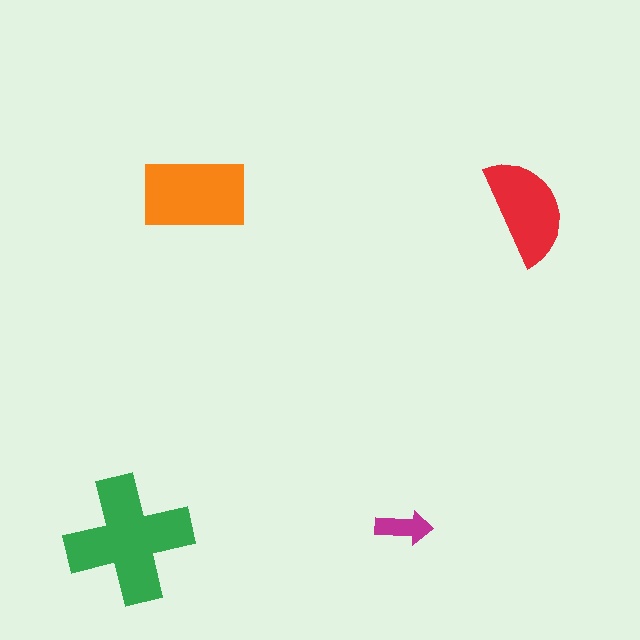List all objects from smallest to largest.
The magenta arrow, the red semicircle, the orange rectangle, the green cross.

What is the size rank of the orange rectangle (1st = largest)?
2nd.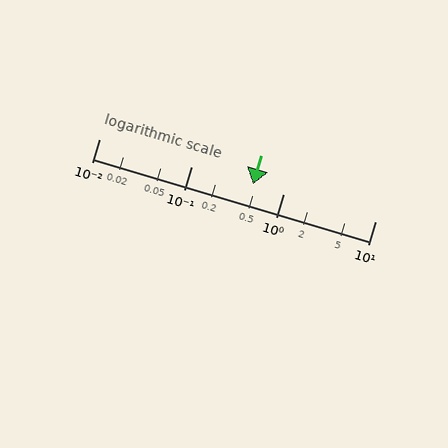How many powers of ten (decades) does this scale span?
The scale spans 3 decades, from 0.01 to 10.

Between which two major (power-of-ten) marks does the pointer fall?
The pointer is between 0.1 and 1.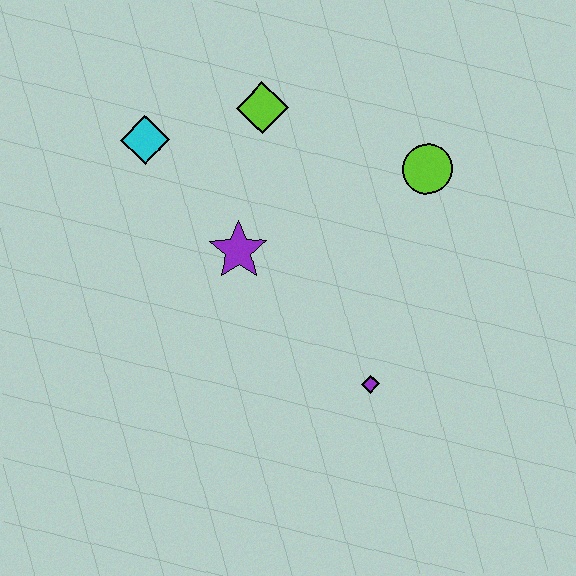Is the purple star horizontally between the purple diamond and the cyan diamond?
Yes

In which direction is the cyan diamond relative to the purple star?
The cyan diamond is above the purple star.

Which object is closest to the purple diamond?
The purple star is closest to the purple diamond.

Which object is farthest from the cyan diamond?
The purple diamond is farthest from the cyan diamond.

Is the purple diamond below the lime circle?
Yes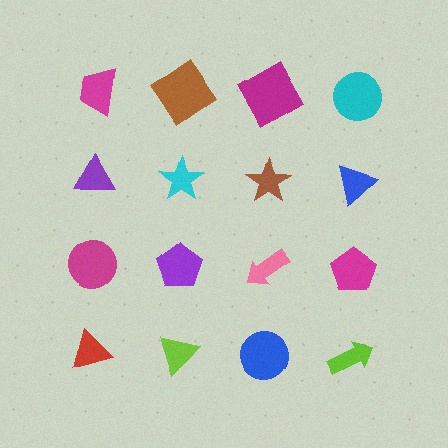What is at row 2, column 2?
A cyan star.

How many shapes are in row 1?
4 shapes.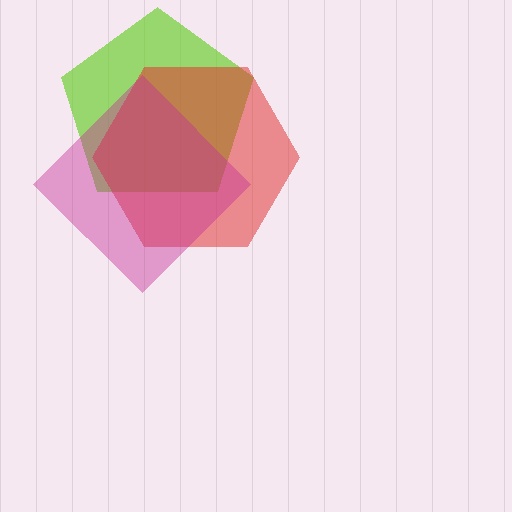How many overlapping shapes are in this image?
There are 3 overlapping shapes in the image.